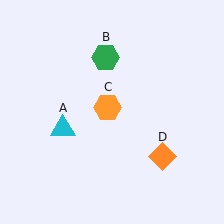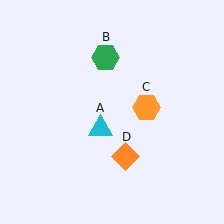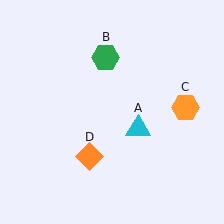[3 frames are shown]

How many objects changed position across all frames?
3 objects changed position: cyan triangle (object A), orange hexagon (object C), orange diamond (object D).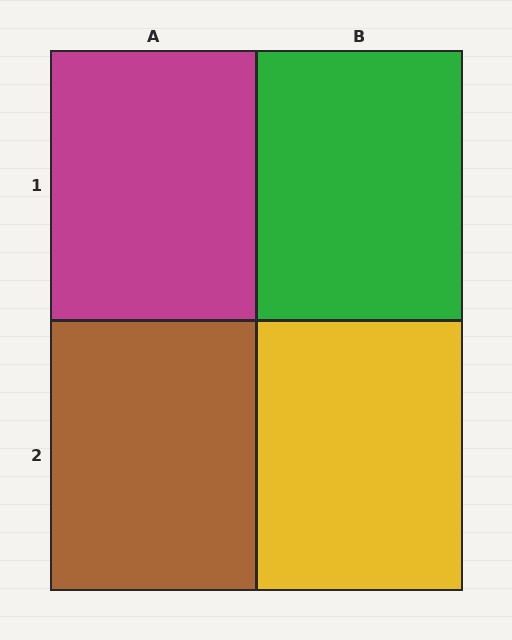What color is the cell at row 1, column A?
Magenta.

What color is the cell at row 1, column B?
Green.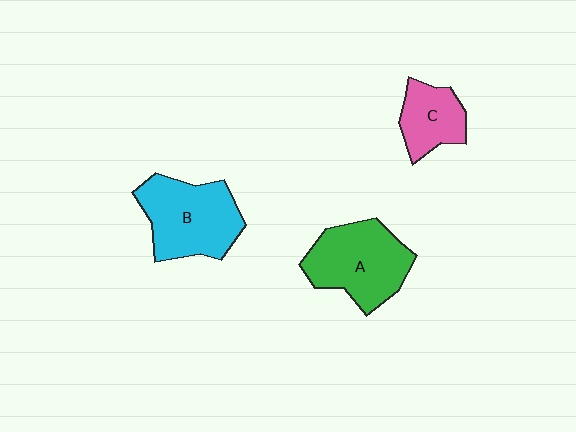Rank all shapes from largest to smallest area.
From largest to smallest: B (cyan), A (green), C (pink).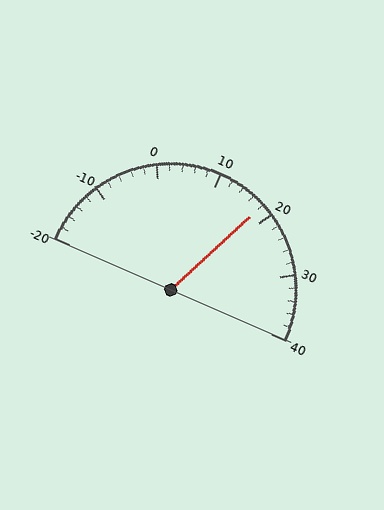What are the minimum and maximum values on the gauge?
The gauge ranges from -20 to 40.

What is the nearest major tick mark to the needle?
The nearest major tick mark is 20.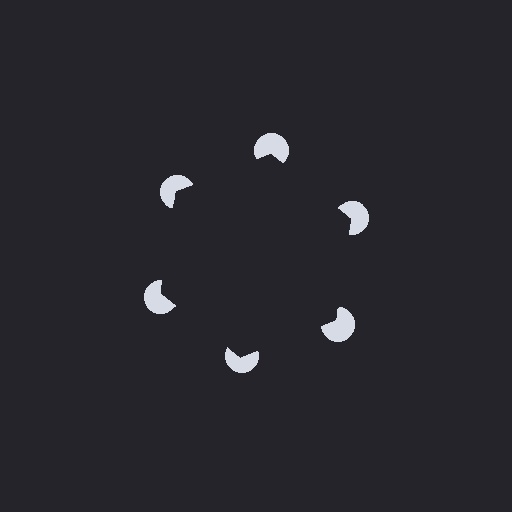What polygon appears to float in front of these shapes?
An illusory hexagon — its edges are inferred from the aligned wedge cuts in the pac-man discs, not physically drawn.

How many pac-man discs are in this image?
There are 6 — one at each vertex of the illusory hexagon.